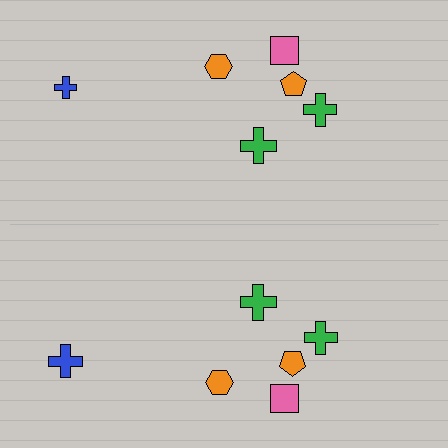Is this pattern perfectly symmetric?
No, the pattern is not perfectly symmetric. The blue cross on the bottom side has a different size than its mirror counterpart.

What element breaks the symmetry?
The blue cross on the bottom side has a different size than its mirror counterpart.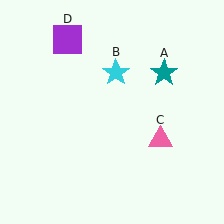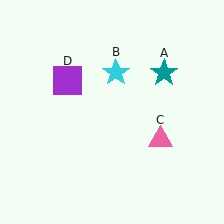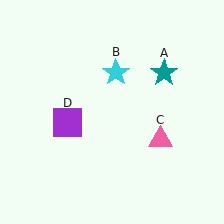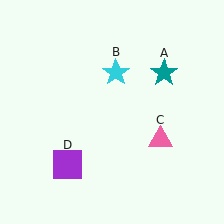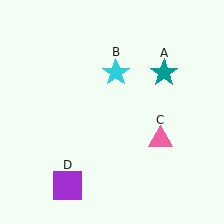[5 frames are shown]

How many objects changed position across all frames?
1 object changed position: purple square (object D).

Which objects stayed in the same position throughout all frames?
Teal star (object A) and cyan star (object B) and pink triangle (object C) remained stationary.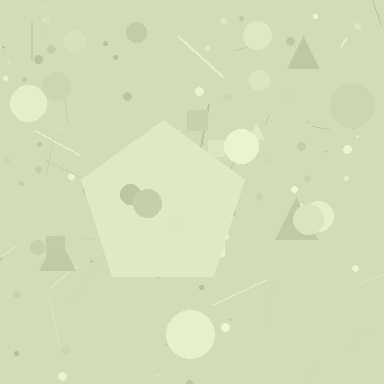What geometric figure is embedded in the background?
A pentagon is embedded in the background.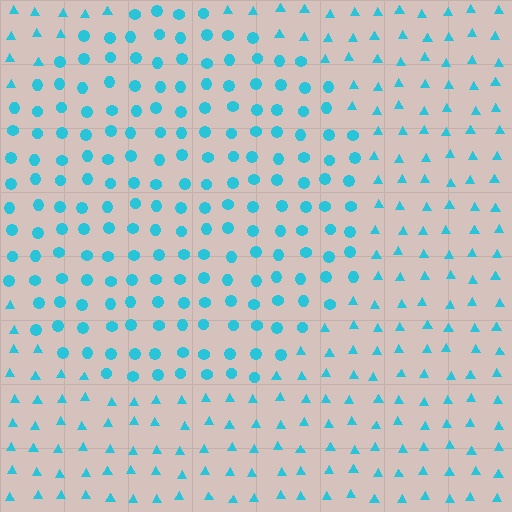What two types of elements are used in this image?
The image uses circles inside the circle region and triangles outside it.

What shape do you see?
I see a circle.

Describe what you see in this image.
The image is filled with small cyan elements arranged in a uniform grid. A circle-shaped region contains circles, while the surrounding area contains triangles. The boundary is defined purely by the change in element shape.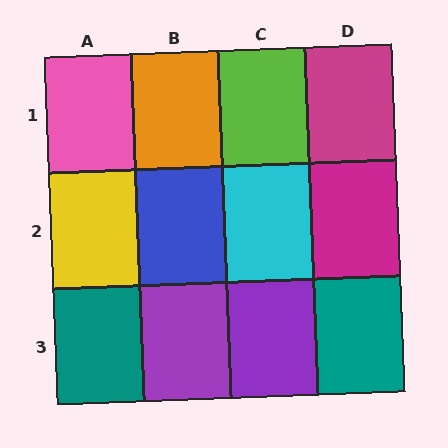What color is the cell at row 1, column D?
Magenta.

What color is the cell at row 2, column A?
Yellow.